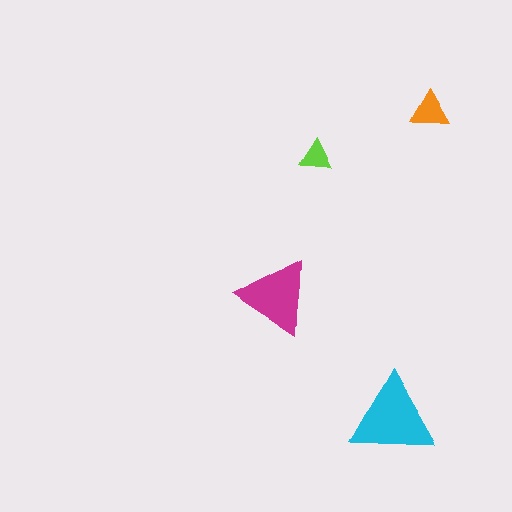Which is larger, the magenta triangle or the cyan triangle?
The cyan one.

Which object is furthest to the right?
The orange triangle is rightmost.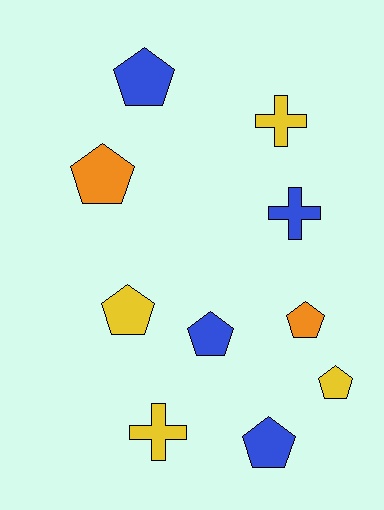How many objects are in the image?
There are 10 objects.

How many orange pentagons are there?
There are 2 orange pentagons.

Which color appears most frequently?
Yellow, with 4 objects.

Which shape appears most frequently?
Pentagon, with 7 objects.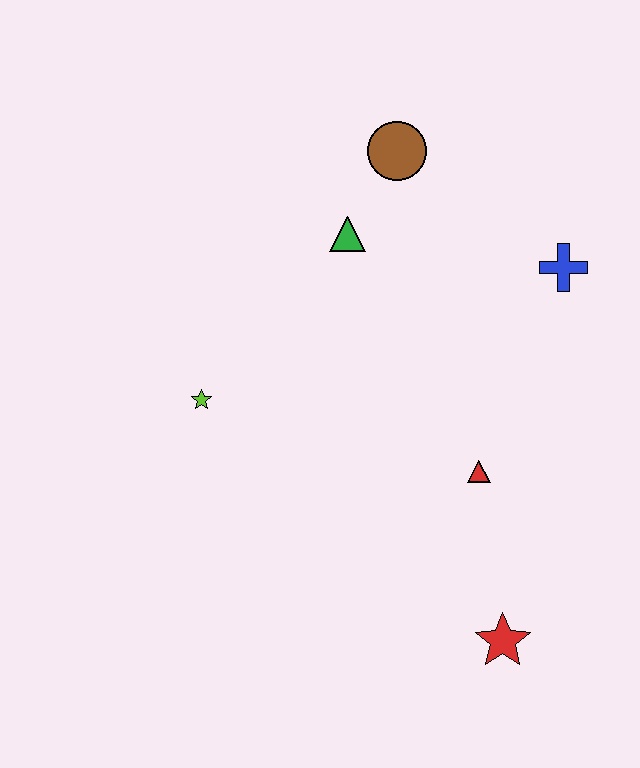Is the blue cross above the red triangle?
Yes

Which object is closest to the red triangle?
The red star is closest to the red triangle.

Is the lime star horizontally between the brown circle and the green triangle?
No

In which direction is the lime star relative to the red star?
The lime star is to the left of the red star.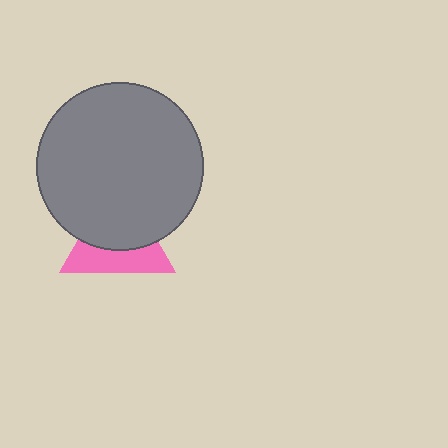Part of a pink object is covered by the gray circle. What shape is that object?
It is a triangle.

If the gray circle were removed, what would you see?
You would see the complete pink triangle.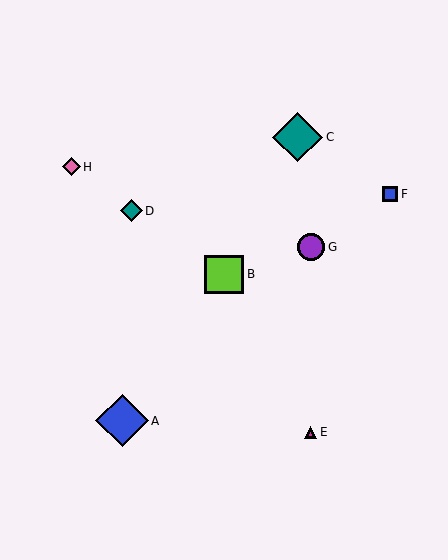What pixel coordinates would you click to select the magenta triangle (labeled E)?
Click at (310, 432) to select the magenta triangle E.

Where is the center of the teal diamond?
The center of the teal diamond is at (298, 137).